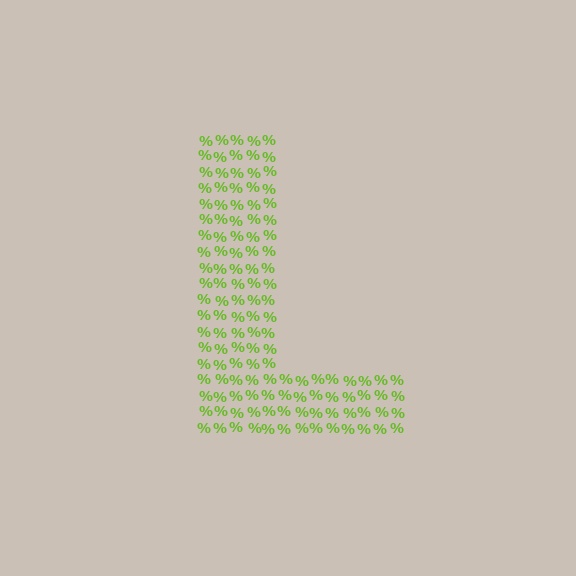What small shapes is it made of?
It is made of small percent signs.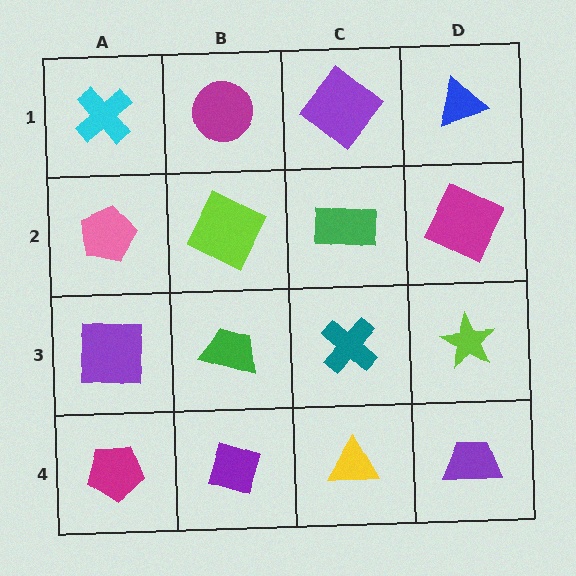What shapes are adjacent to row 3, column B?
A lime square (row 2, column B), a purple diamond (row 4, column B), a purple square (row 3, column A), a teal cross (row 3, column C).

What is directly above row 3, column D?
A magenta square.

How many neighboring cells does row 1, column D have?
2.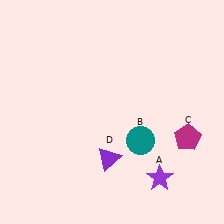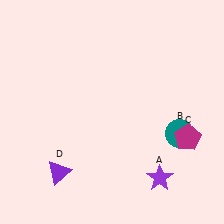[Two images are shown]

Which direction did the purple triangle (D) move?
The purple triangle (D) moved left.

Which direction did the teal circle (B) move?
The teal circle (B) moved right.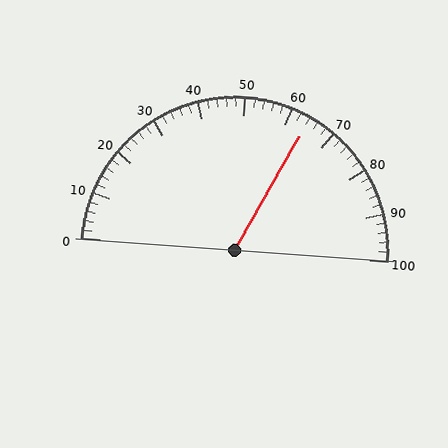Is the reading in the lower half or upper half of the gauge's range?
The reading is in the upper half of the range (0 to 100).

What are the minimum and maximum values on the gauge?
The gauge ranges from 0 to 100.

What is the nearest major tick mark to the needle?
The nearest major tick mark is 60.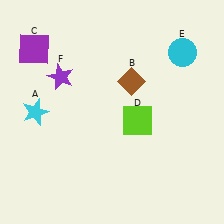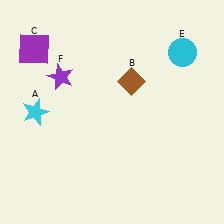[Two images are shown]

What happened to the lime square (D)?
The lime square (D) was removed in Image 2. It was in the bottom-right area of Image 1.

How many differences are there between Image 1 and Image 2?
There is 1 difference between the two images.